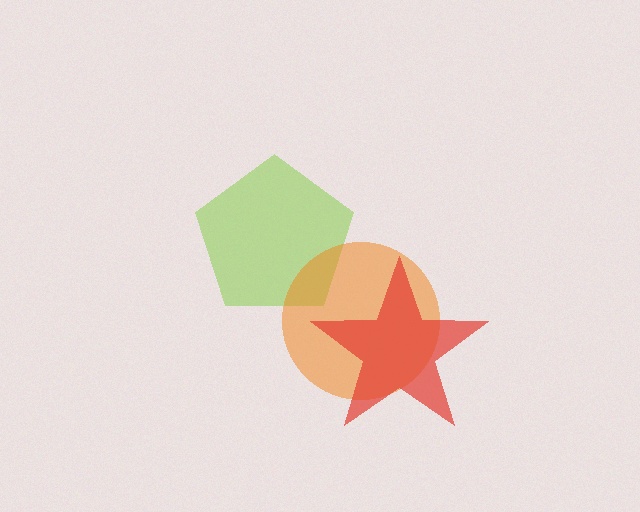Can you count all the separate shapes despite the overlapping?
Yes, there are 3 separate shapes.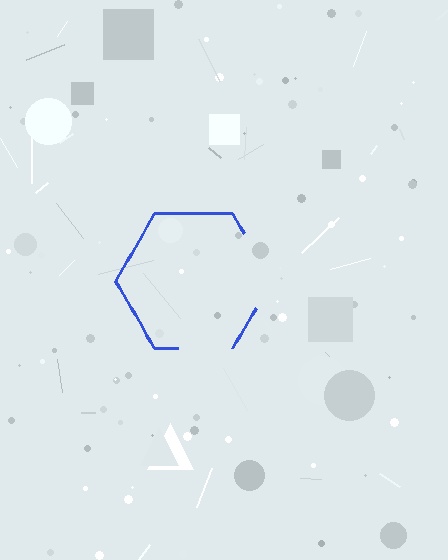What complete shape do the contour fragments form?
The contour fragments form a hexagon.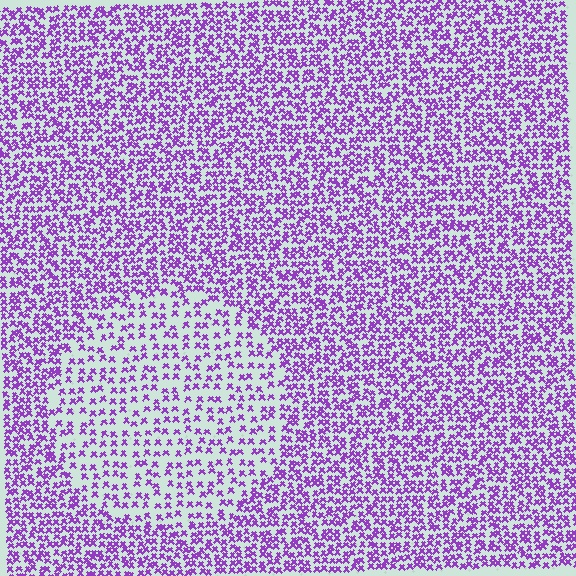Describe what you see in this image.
The image contains small purple elements arranged at two different densities. A circle-shaped region is visible where the elements are less densely packed than the surrounding area.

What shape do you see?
I see a circle.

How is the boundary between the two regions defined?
The boundary is defined by a change in element density (approximately 1.9x ratio). All elements are the same color, size, and shape.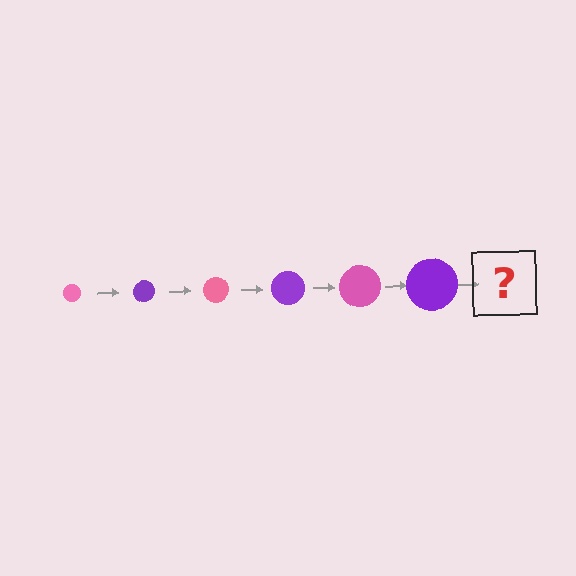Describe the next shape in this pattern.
It should be a pink circle, larger than the previous one.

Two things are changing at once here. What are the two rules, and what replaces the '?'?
The two rules are that the circle grows larger each step and the color cycles through pink and purple. The '?' should be a pink circle, larger than the previous one.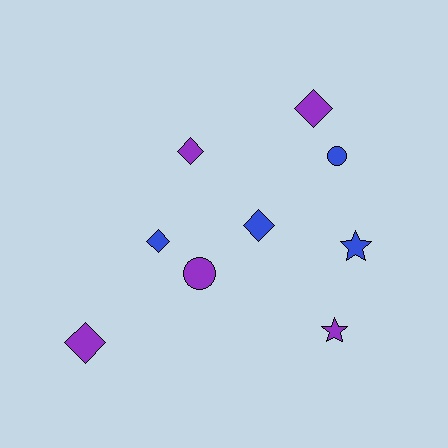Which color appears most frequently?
Purple, with 5 objects.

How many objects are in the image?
There are 9 objects.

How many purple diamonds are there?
There are 3 purple diamonds.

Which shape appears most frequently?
Diamond, with 5 objects.